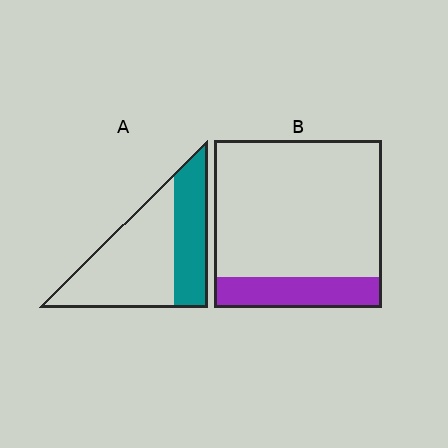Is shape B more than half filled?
No.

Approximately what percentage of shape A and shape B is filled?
A is approximately 35% and B is approximately 20%.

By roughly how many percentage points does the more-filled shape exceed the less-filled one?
By roughly 20 percentage points (A over B).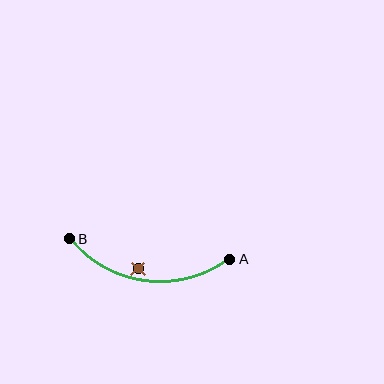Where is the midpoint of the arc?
The arc midpoint is the point on the curve farthest from the straight line joining A and B. It sits below that line.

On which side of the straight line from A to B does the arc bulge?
The arc bulges below the straight line connecting A and B.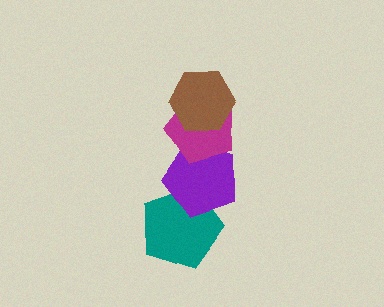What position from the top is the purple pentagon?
The purple pentagon is 3rd from the top.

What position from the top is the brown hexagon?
The brown hexagon is 1st from the top.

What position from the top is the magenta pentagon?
The magenta pentagon is 2nd from the top.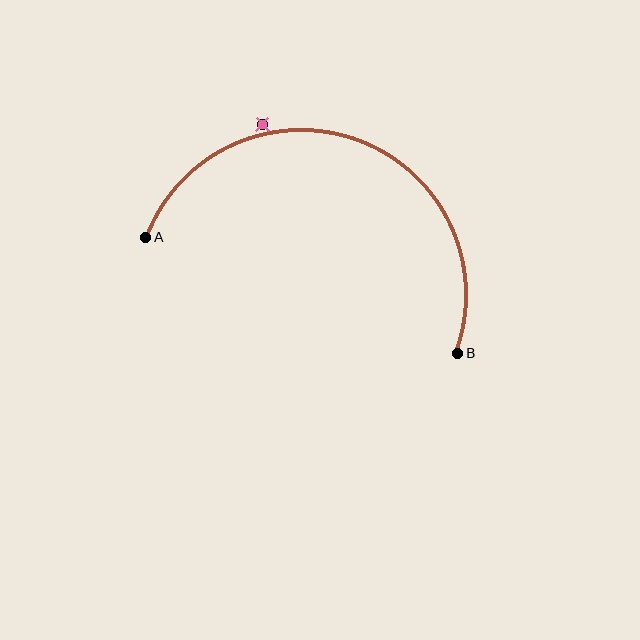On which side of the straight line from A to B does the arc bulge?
The arc bulges above the straight line connecting A and B.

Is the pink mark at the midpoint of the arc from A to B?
No — the pink mark does not lie on the arc at all. It sits slightly outside the curve.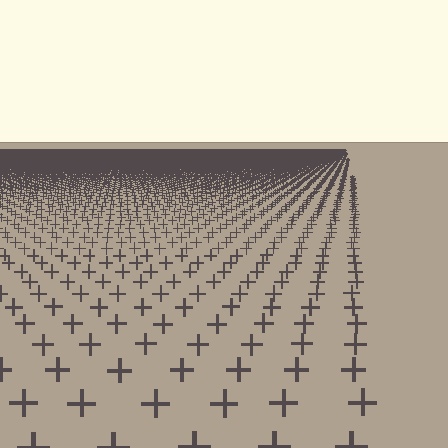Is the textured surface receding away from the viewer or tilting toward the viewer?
The surface is receding away from the viewer. Texture elements get smaller and denser toward the top.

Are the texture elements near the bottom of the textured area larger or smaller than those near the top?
Larger. Near the bottom, elements are closer to the viewer and appear at a bigger on-screen size.